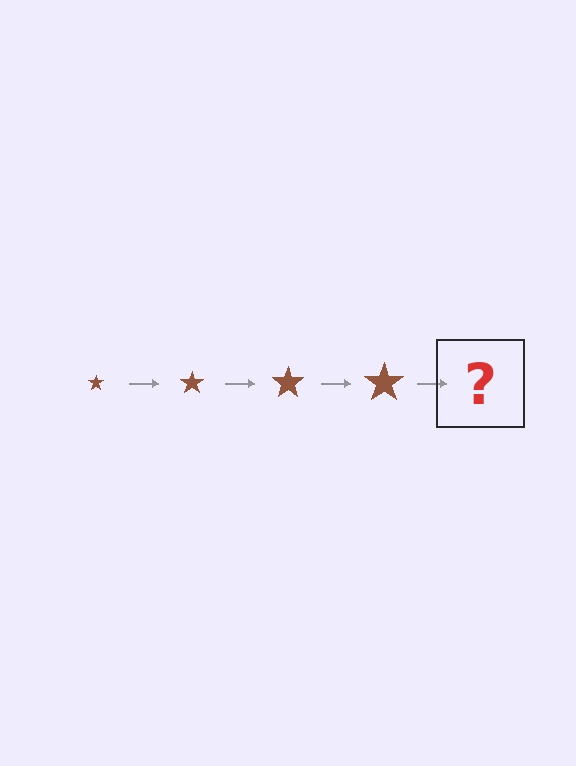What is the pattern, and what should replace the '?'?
The pattern is that the star gets progressively larger each step. The '?' should be a brown star, larger than the previous one.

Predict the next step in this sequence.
The next step is a brown star, larger than the previous one.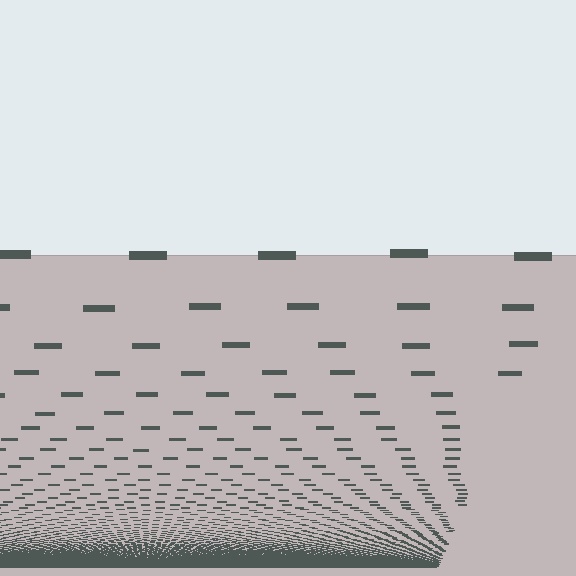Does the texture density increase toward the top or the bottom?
Density increases toward the bottom.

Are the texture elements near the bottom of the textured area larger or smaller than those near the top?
Smaller. The gradient is inverted — elements near the bottom are smaller and denser.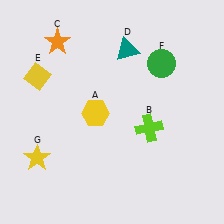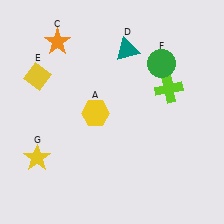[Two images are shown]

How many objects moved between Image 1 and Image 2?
1 object moved between the two images.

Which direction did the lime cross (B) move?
The lime cross (B) moved up.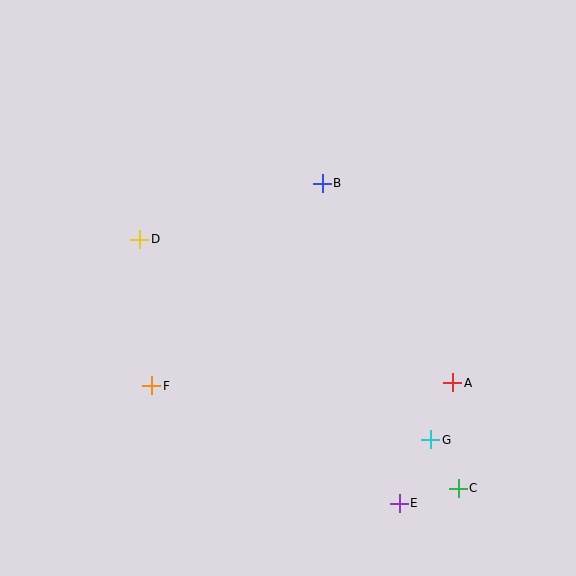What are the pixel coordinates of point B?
Point B is at (322, 183).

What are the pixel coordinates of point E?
Point E is at (399, 503).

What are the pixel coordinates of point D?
Point D is at (140, 239).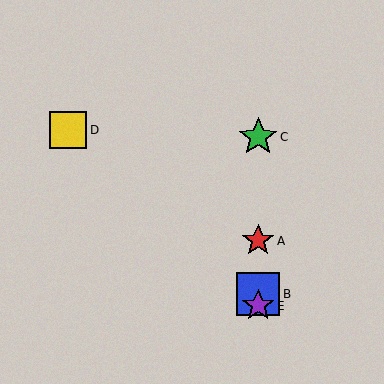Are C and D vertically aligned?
No, C is at x≈258 and D is at x≈68.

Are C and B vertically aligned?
Yes, both are at x≈258.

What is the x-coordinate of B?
Object B is at x≈258.